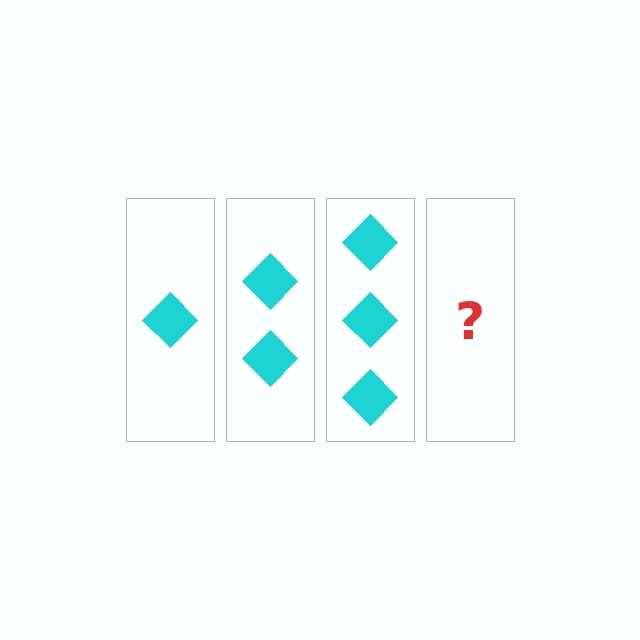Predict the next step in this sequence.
The next step is 4 diamonds.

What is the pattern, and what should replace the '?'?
The pattern is that each step adds one more diamond. The '?' should be 4 diamonds.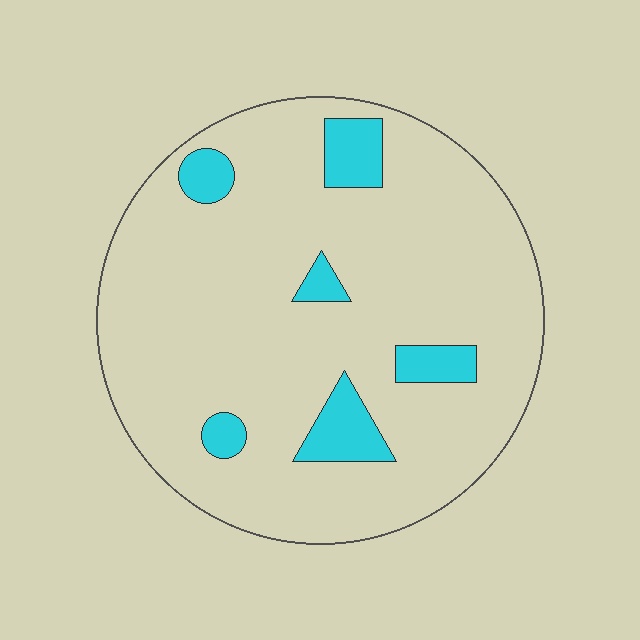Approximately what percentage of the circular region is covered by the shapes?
Approximately 10%.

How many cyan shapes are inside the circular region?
6.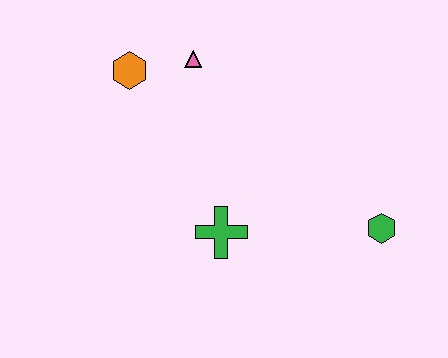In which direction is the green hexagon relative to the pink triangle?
The green hexagon is to the right of the pink triangle.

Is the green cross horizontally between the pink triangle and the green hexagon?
Yes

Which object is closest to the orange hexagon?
The pink triangle is closest to the orange hexagon.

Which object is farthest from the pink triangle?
The green hexagon is farthest from the pink triangle.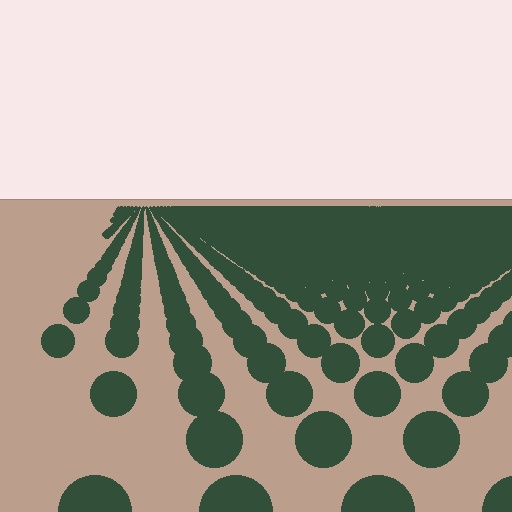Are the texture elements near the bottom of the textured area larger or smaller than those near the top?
Larger. Near the bottom, elements are closer to the viewer and appear at a bigger on-screen size.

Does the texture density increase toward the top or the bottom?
Density increases toward the top.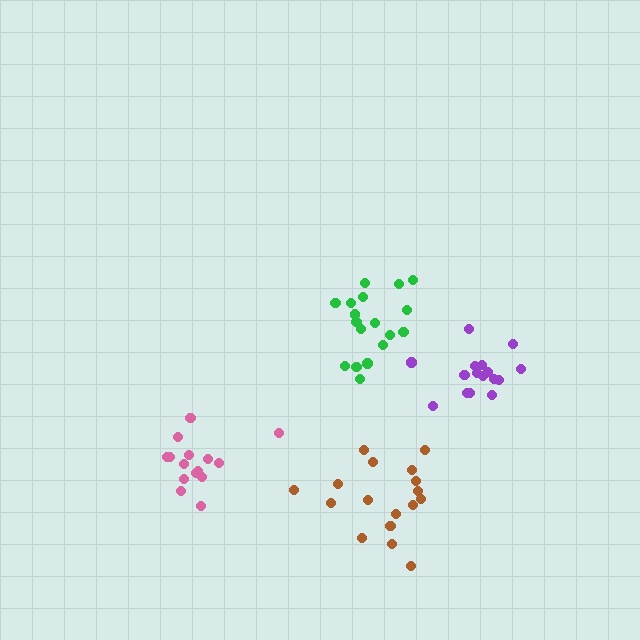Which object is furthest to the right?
The purple cluster is rightmost.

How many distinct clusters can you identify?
There are 4 distinct clusters.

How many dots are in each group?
Group 1: 16 dots, Group 2: 15 dots, Group 3: 18 dots, Group 4: 17 dots (66 total).